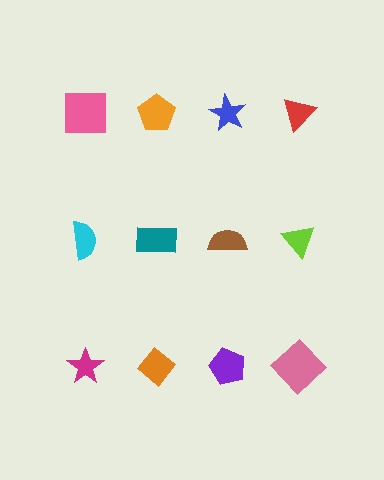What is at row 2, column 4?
A lime triangle.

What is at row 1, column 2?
An orange pentagon.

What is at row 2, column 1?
A cyan semicircle.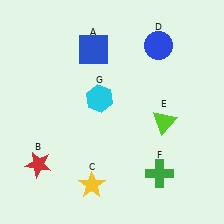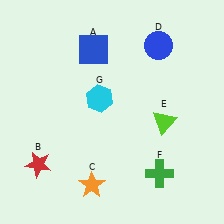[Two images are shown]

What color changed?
The star (C) changed from yellow in Image 1 to orange in Image 2.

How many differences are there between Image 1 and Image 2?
There is 1 difference between the two images.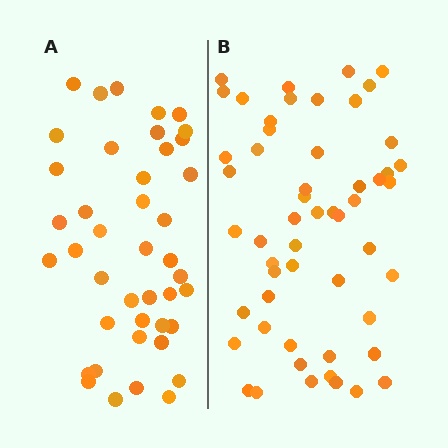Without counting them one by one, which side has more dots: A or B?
Region B (the right region) has more dots.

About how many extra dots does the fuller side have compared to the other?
Region B has roughly 12 or so more dots than region A.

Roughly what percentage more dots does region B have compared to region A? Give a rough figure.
About 30% more.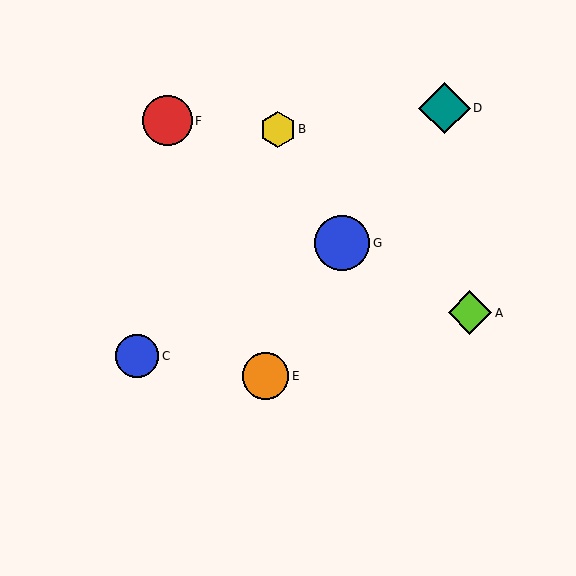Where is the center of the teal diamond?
The center of the teal diamond is at (444, 108).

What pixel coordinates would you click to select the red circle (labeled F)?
Click at (167, 121) to select the red circle F.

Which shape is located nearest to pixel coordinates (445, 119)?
The teal diamond (labeled D) at (444, 108) is nearest to that location.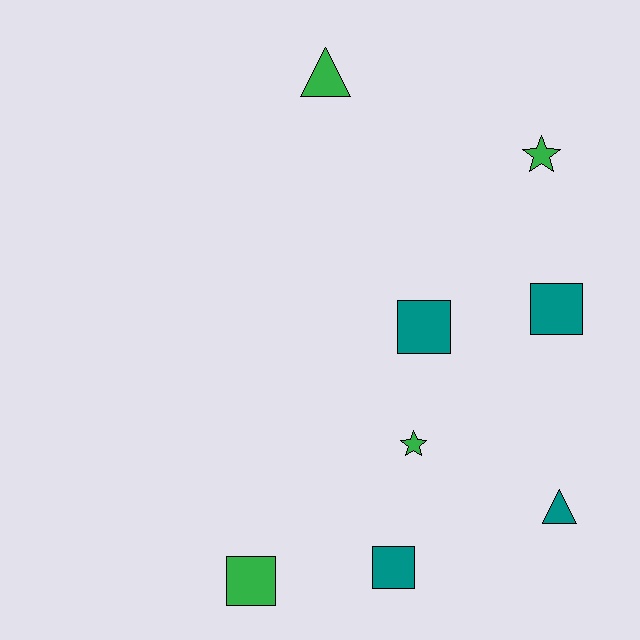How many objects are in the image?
There are 8 objects.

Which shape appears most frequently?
Square, with 4 objects.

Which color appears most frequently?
Teal, with 4 objects.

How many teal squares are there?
There are 3 teal squares.